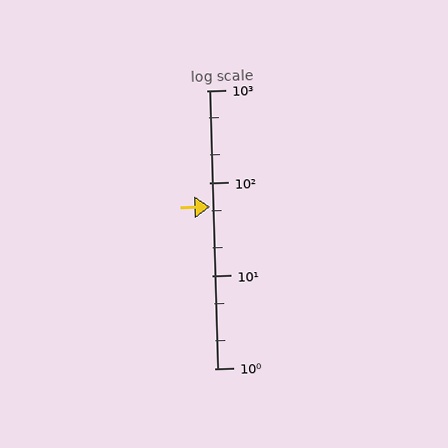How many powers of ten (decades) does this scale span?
The scale spans 3 decades, from 1 to 1000.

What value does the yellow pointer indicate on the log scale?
The pointer indicates approximately 55.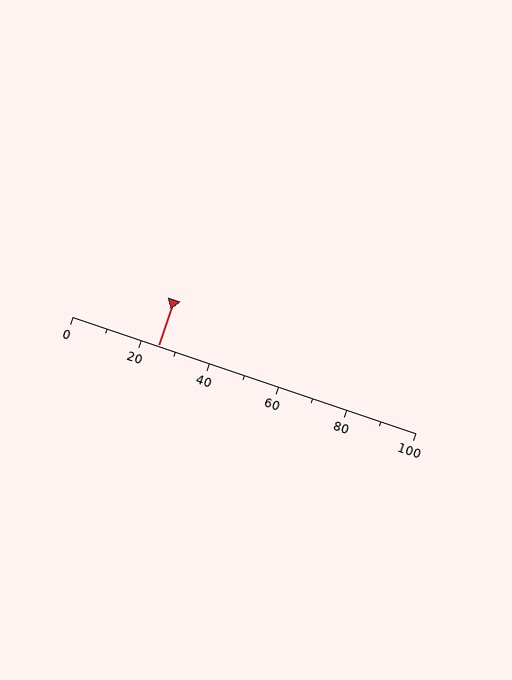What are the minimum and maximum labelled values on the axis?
The axis runs from 0 to 100.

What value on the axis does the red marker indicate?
The marker indicates approximately 25.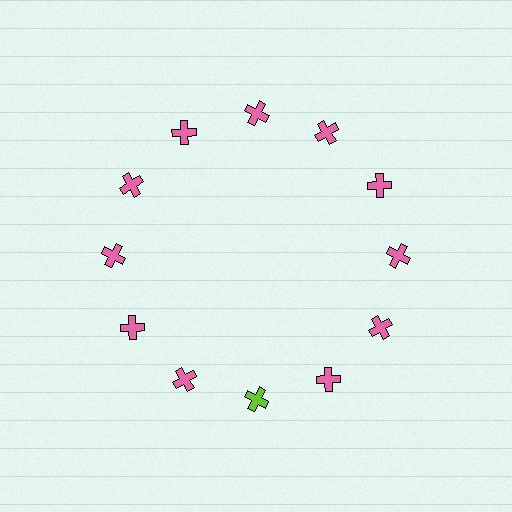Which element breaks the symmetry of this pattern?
The lime cross at roughly the 6 o'clock position breaks the symmetry. All other shapes are pink crosses.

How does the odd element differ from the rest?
It has a different color: lime instead of pink.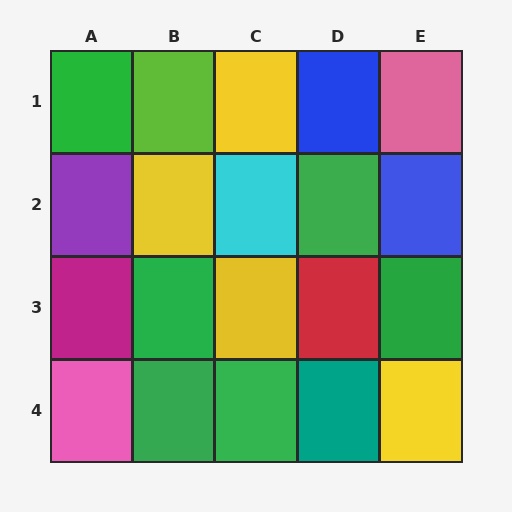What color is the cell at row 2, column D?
Green.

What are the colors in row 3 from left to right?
Magenta, green, yellow, red, green.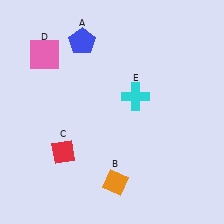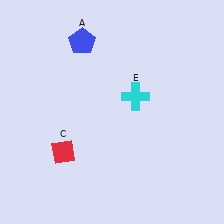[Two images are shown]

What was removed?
The pink square (D), the orange diamond (B) were removed in Image 2.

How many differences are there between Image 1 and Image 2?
There are 2 differences between the two images.